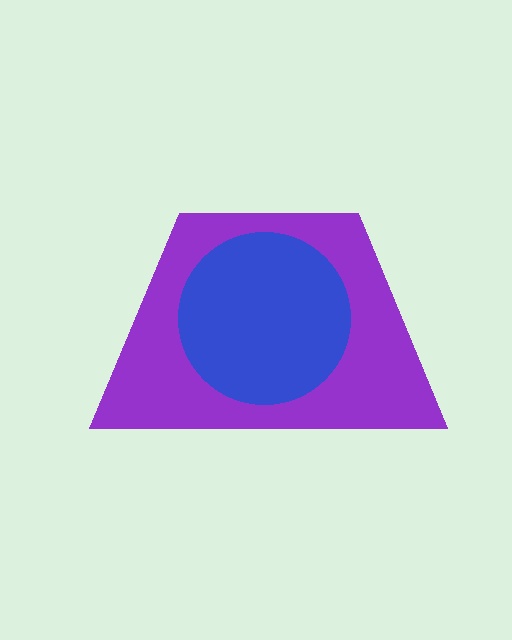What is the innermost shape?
The blue circle.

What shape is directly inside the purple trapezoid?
The blue circle.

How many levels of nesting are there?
2.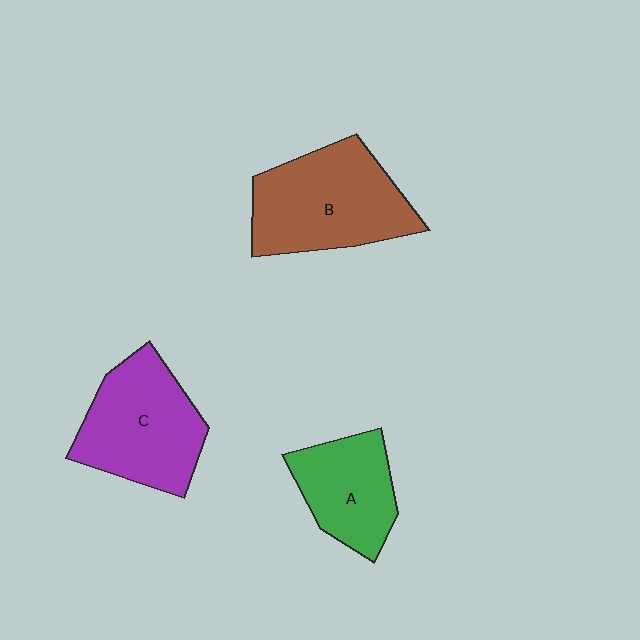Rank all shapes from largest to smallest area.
From largest to smallest: B (brown), C (purple), A (green).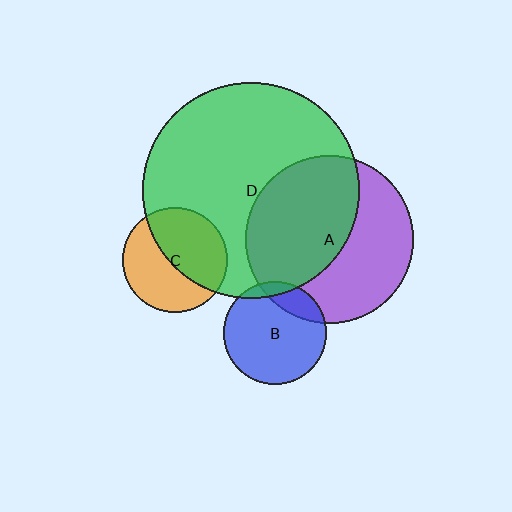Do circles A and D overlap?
Yes.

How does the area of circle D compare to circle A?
Approximately 1.7 times.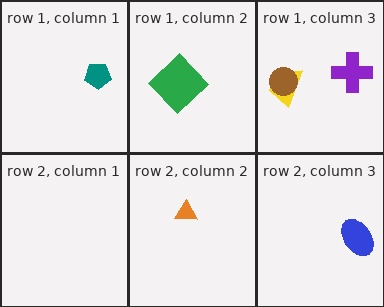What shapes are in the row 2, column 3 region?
The blue ellipse.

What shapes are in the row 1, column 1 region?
The teal pentagon.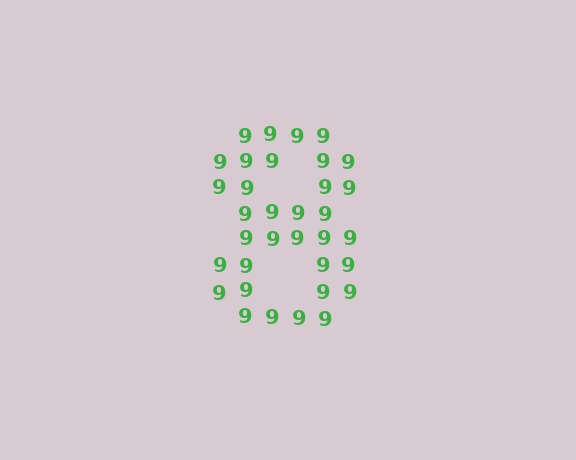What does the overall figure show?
The overall figure shows the digit 8.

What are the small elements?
The small elements are digit 9's.